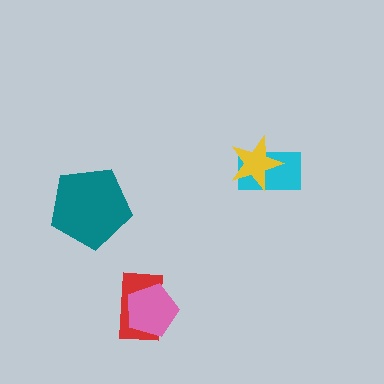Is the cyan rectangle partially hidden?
Yes, it is partially covered by another shape.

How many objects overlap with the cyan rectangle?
1 object overlaps with the cyan rectangle.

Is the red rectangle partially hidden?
Yes, it is partially covered by another shape.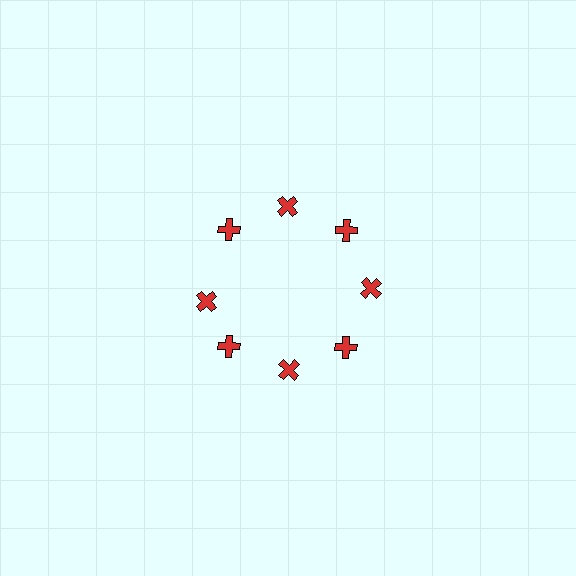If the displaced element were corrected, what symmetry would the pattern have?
It would have 8-fold rotational symmetry — the pattern would map onto itself every 45 degrees.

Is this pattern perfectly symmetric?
No. The 8 red crosses are arranged in a ring, but one element near the 9 o'clock position is rotated out of alignment along the ring, breaking the 8-fold rotational symmetry.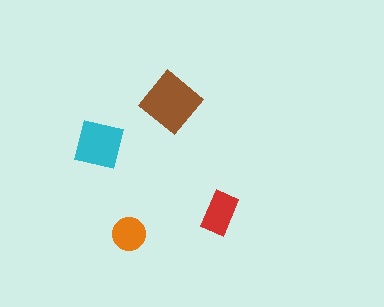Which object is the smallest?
The orange circle.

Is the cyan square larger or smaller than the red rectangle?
Larger.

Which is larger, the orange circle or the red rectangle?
The red rectangle.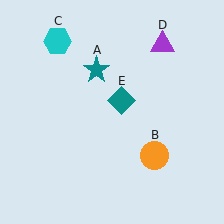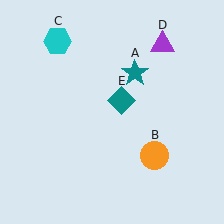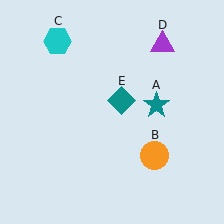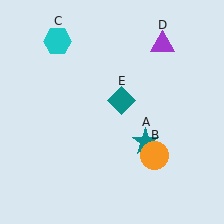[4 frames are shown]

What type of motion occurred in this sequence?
The teal star (object A) rotated clockwise around the center of the scene.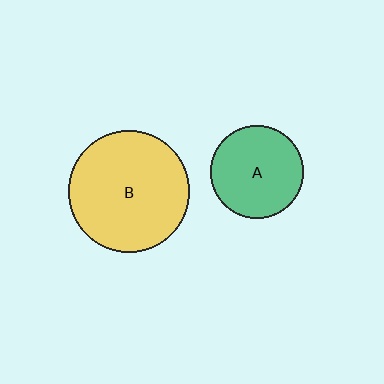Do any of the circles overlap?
No, none of the circles overlap.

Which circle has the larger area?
Circle B (yellow).